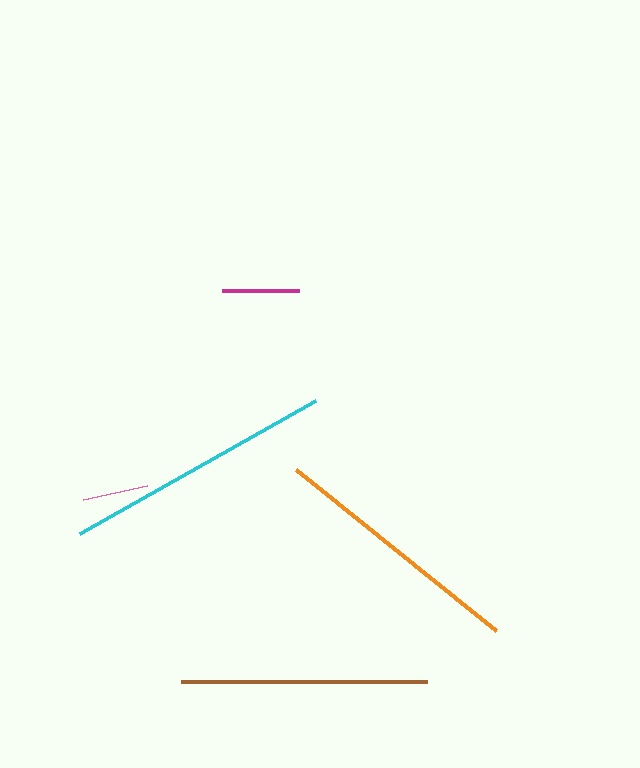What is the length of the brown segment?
The brown segment is approximately 246 pixels long.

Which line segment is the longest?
The cyan line is the longest at approximately 271 pixels.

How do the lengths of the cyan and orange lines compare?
The cyan and orange lines are approximately the same length.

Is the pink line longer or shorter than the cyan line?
The cyan line is longer than the pink line.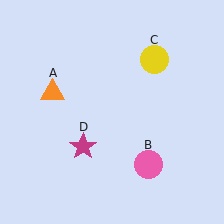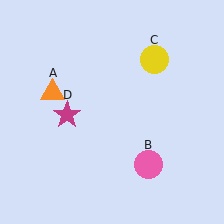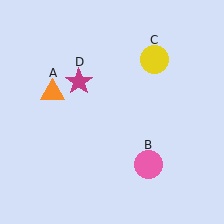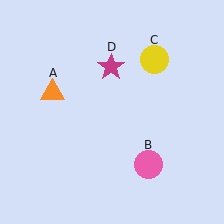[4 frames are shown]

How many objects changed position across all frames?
1 object changed position: magenta star (object D).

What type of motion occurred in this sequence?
The magenta star (object D) rotated clockwise around the center of the scene.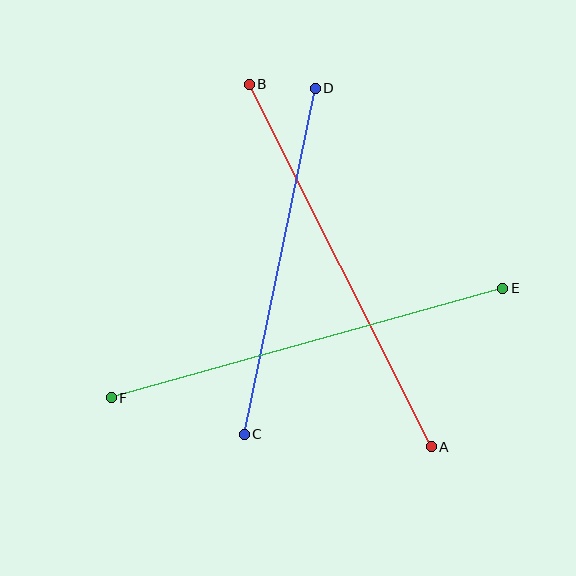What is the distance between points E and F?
The distance is approximately 406 pixels.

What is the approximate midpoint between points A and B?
The midpoint is at approximately (340, 266) pixels.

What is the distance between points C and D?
The distance is approximately 353 pixels.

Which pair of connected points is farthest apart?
Points E and F are farthest apart.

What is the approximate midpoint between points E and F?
The midpoint is at approximately (307, 343) pixels.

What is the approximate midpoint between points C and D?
The midpoint is at approximately (280, 261) pixels.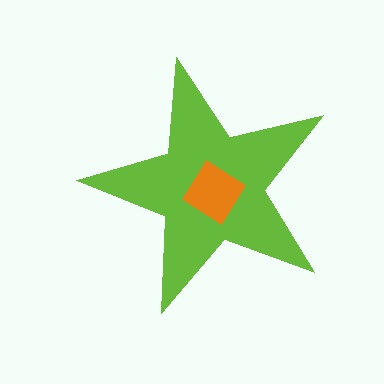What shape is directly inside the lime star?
The orange diamond.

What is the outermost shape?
The lime star.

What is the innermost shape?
The orange diamond.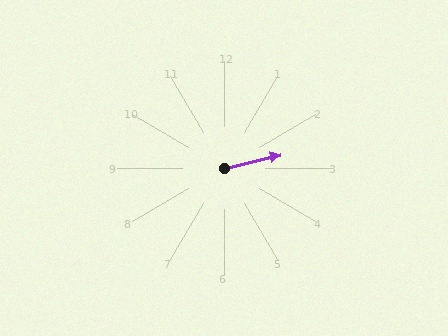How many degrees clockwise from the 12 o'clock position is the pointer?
Approximately 77 degrees.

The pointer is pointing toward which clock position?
Roughly 3 o'clock.